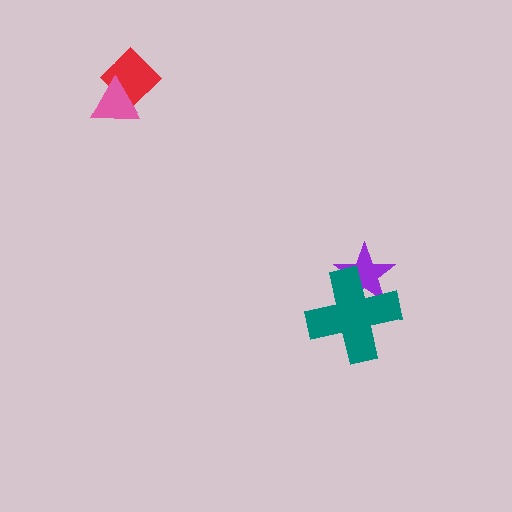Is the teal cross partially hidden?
No, no other shape covers it.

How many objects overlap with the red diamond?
1 object overlaps with the red diamond.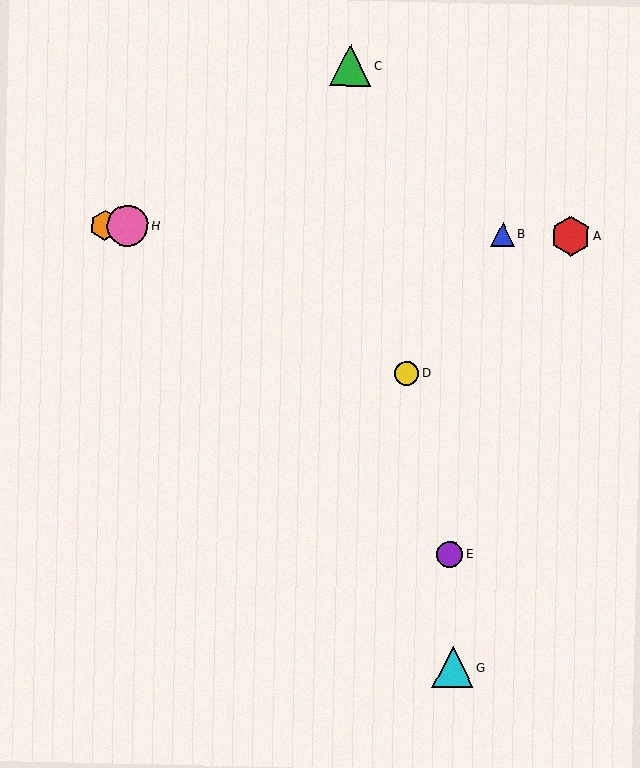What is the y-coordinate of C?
Object C is at y≈65.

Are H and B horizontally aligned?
Yes, both are at y≈226.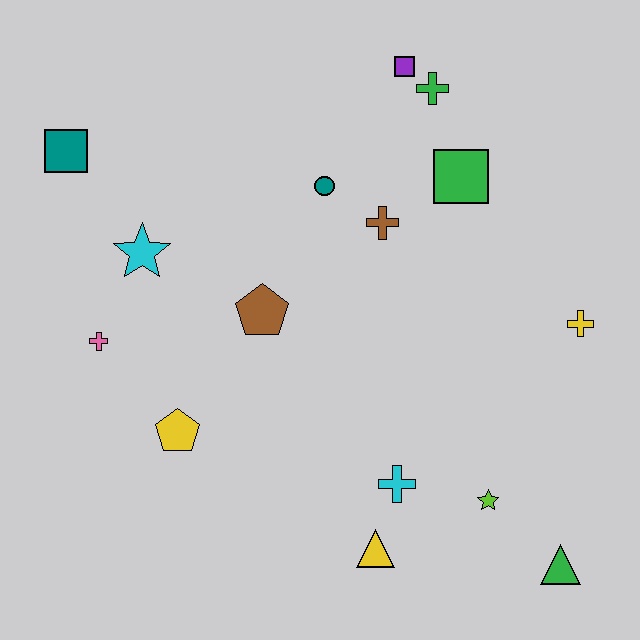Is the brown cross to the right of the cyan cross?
No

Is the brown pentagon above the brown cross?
No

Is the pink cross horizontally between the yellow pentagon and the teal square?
Yes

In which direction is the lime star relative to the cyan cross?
The lime star is to the right of the cyan cross.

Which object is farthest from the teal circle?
The green triangle is farthest from the teal circle.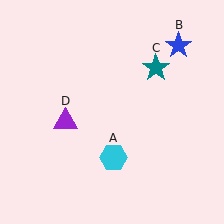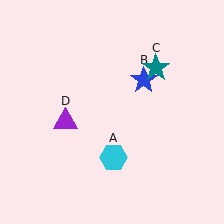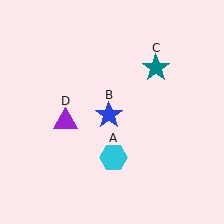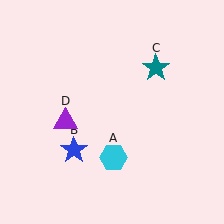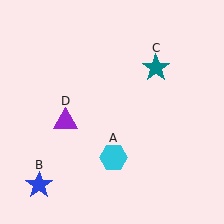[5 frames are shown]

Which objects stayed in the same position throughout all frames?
Cyan hexagon (object A) and teal star (object C) and purple triangle (object D) remained stationary.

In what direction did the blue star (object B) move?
The blue star (object B) moved down and to the left.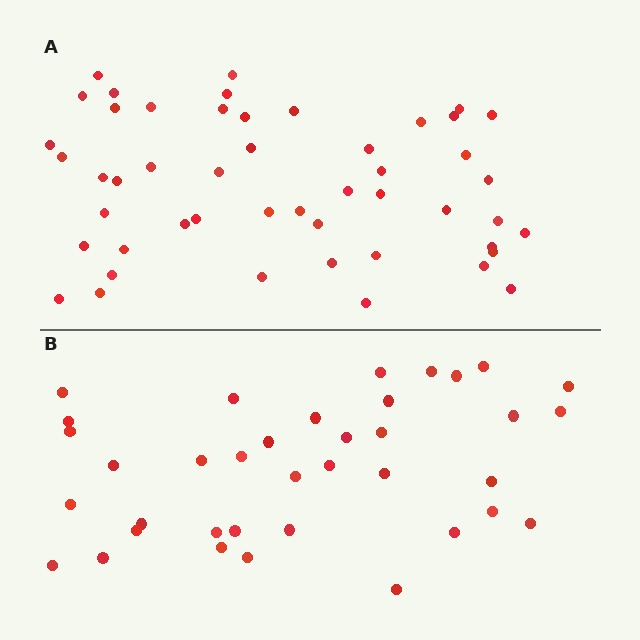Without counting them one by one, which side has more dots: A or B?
Region A (the top region) has more dots.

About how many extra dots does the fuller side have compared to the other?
Region A has roughly 12 or so more dots than region B.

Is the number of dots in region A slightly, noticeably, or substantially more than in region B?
Region A has noticeably more, but not dramatically so. The ratio is roughly 1.3 to 1.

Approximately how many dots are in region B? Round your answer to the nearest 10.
About 40 dots. (The exact count is 37, which rounds to 40.)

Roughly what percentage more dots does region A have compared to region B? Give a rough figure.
About 30% more.